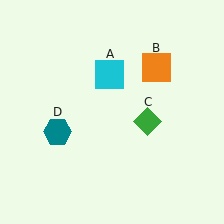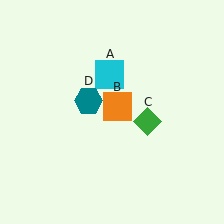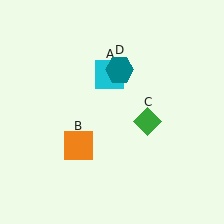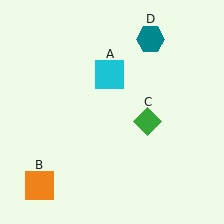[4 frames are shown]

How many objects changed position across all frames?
2 objects changed position: orange square (object B), teal hexagon (object D).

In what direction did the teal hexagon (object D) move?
The teal hexagon (object D) moved up and to the right.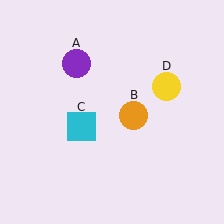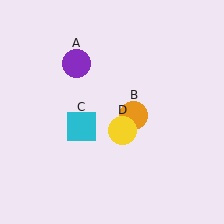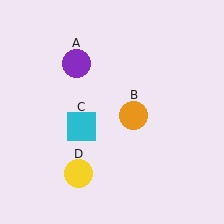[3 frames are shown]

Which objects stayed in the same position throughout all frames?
Purple circle (object A) and orange circle (object B) and cyan square (object C) remained stationary.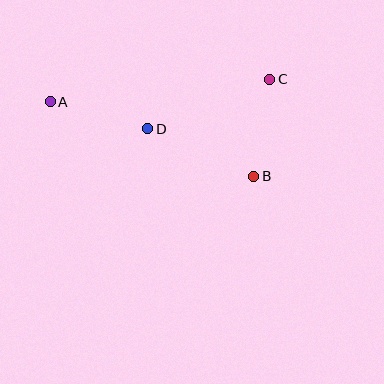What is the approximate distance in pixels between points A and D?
The distance between A and D is approximately 101 pixels.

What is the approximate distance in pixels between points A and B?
The distance between A and B is approximately 217 pixels.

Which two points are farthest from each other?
Points A and C are farthest from each other.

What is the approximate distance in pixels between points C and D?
The distance between C and D is approximately 132 pixels.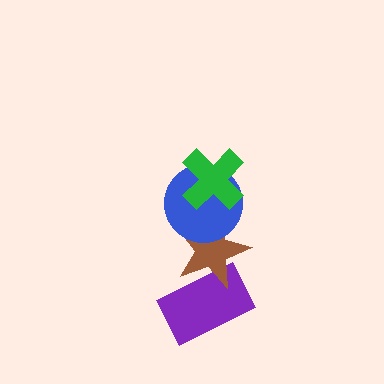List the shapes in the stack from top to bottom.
From top to bottom: the green cross, the blue circle, the brown star, the purple rectangle.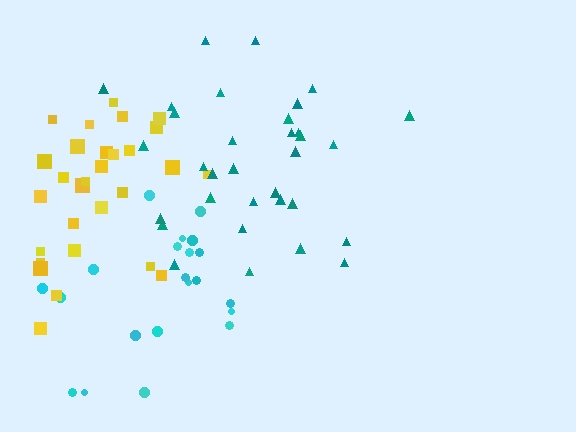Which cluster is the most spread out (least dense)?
Cyan.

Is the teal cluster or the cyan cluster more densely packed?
Teal.